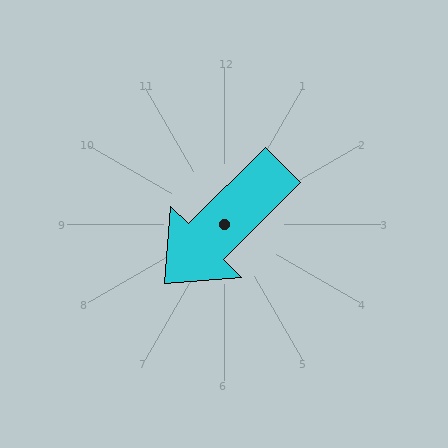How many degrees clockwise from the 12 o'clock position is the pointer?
Approximately 225 degrees.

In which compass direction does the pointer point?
Southwest.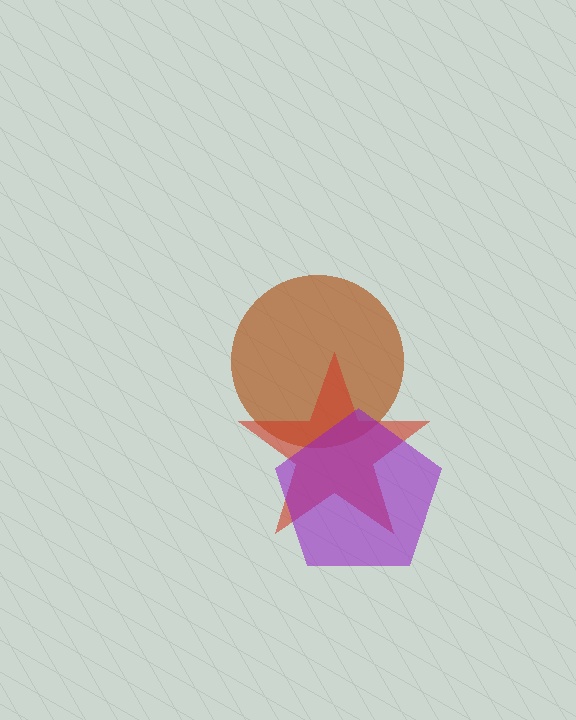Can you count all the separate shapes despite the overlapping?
Yes, there are 3 separate shapes.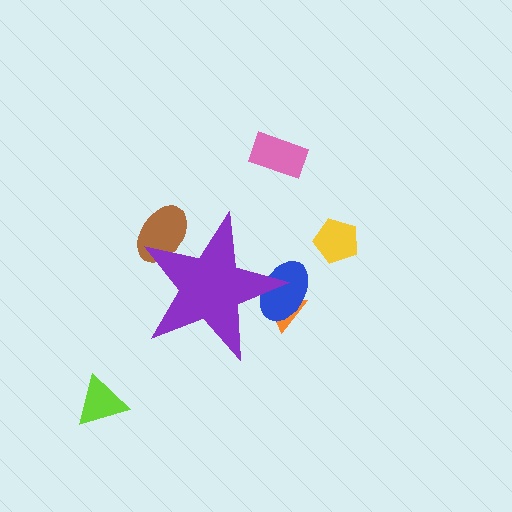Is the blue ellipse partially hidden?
Yes, the blue ellipse is partially hidden behind the purple star.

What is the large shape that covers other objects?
A purple star.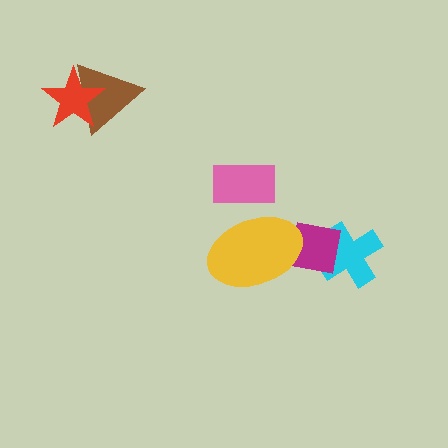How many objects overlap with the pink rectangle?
1 object overlaps with the pink rectangle.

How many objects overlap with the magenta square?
2 objects overlap with the magenta square.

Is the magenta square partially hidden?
Yes, it is partially covered by another shape.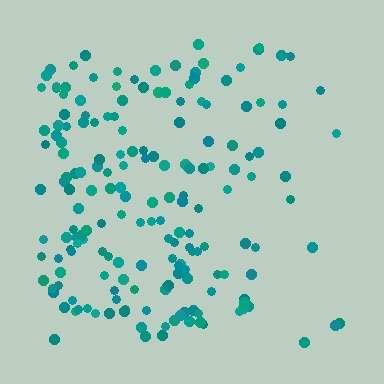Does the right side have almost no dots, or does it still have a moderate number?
Still a moderate number, just noticeably fewer than the left.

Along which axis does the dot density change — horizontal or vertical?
Horizontal.